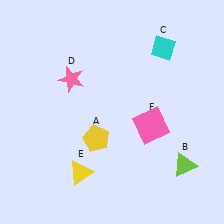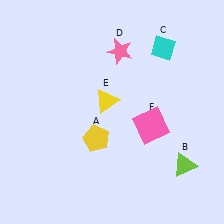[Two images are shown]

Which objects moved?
The objects that moved are: the pink star (D), the yellow triangle (E).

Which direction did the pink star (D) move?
The pink star (D) moved right.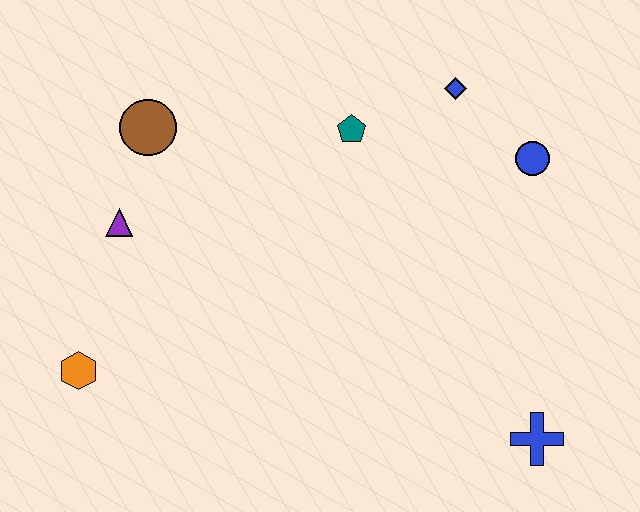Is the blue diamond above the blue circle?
Yes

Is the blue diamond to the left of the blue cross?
Yes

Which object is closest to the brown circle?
The purple triangle is closest to the brown circle.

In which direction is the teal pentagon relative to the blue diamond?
The teal pentagon is to the left of the blue diamond.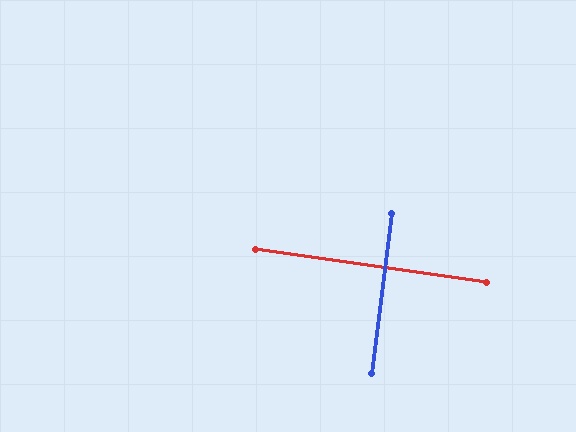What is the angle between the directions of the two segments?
Approximately 89 degrees.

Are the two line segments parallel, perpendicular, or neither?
Perpendicular — they meet at approximately 89°.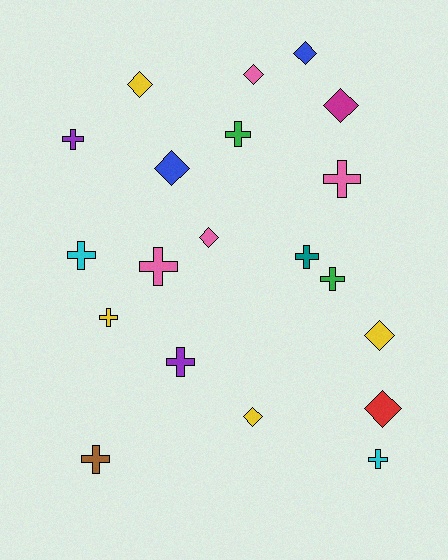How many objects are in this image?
There are 20 objects.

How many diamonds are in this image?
There are 9 diamonds.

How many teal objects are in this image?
There is 1 teal object.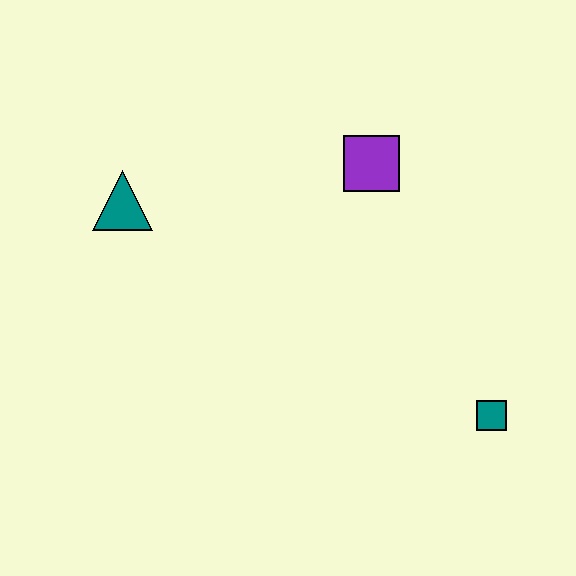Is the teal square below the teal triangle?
Yes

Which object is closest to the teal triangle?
The purple square is closest to the teal triangle.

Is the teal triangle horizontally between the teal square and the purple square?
No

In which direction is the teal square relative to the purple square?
The teal square is below the purple square.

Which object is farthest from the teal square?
The teal triangle is farthest from the teal square.